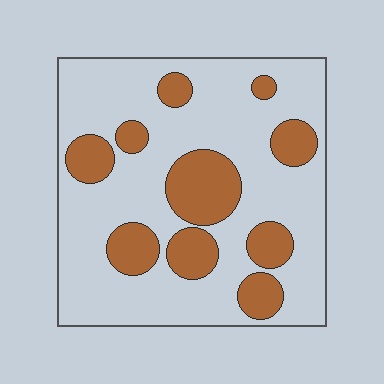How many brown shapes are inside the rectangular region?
10.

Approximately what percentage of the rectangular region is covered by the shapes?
Approximately 25%.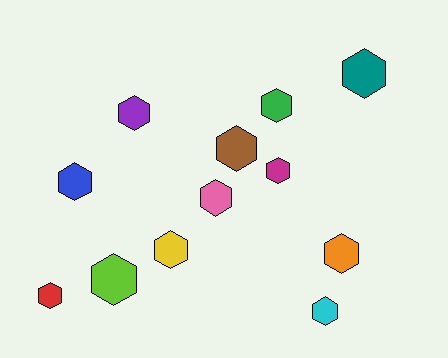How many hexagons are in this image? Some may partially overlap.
There are 12 hexagons.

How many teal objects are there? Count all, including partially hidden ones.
There is 1 teal object.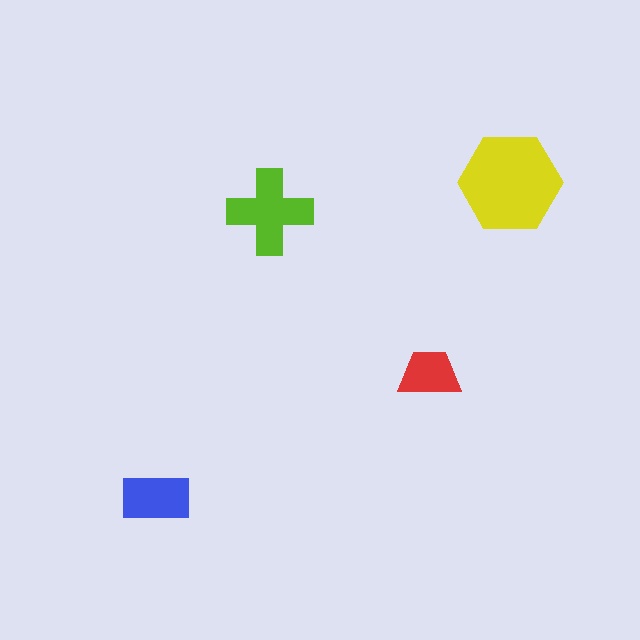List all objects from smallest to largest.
The red trapezoid, the blue rectangle, the lime cross, the yellow hexagon.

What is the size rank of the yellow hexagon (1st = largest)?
1st.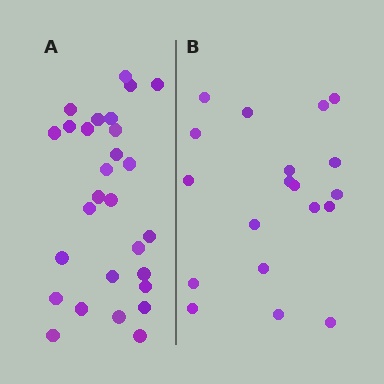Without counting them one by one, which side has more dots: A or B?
Region A (the left region) has more dots.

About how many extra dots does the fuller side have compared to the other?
Region A has roughly 8 or so more dots than region B.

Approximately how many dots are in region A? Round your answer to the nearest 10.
About 30 dots. (The exact count is 28, which rounds to 30.)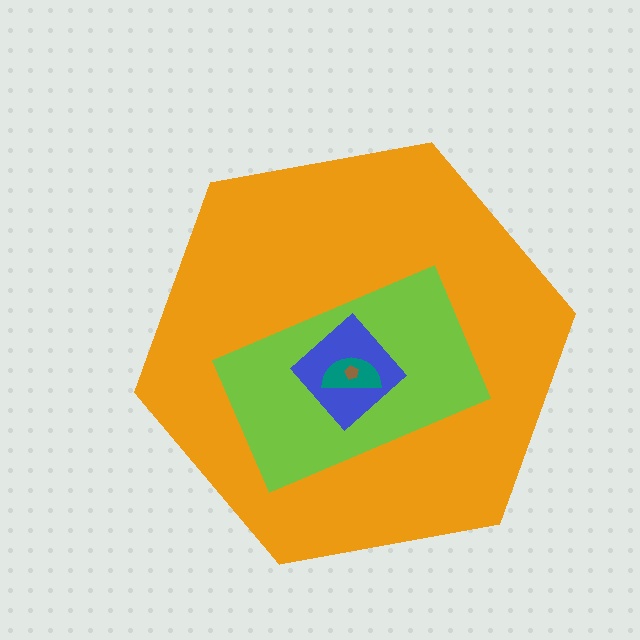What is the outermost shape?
The orange hexagon.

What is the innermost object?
The brown pentagon.